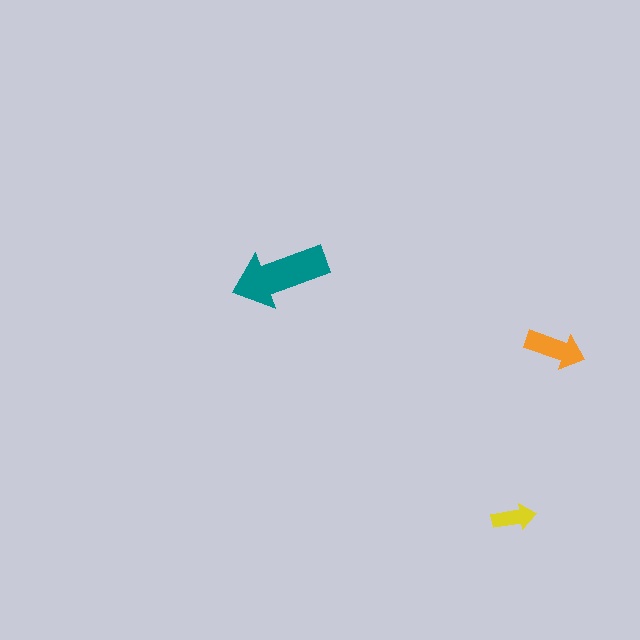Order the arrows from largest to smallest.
the teal one, the orange one, the yellow one.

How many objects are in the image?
There are 3 objects in the image.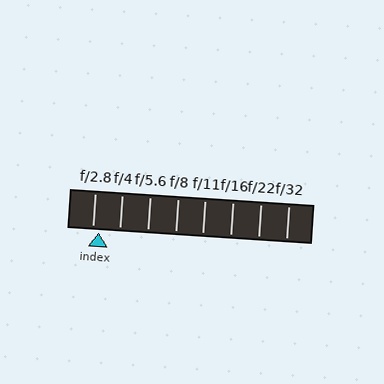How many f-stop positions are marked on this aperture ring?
There are 8 f-stop positions marked.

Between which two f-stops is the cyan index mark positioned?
The index mark is between f/2.8 and f/4.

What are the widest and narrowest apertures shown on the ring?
The widest aperture shown is f/2.8 and the narrowest is f/32.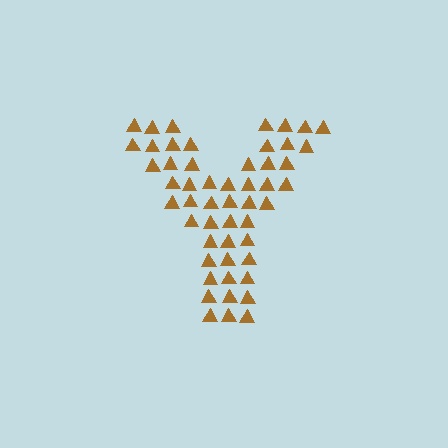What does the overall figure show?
The overall figure shows the letter Y.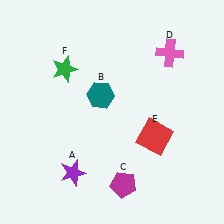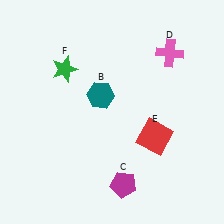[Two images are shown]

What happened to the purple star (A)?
The purple star (A) was removed in Image 2. It was in the bottom-left area of Image 1.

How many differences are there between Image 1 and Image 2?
There is 1 difference between the two images.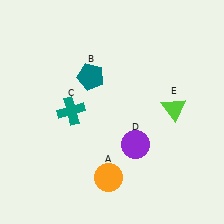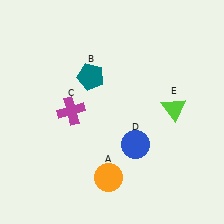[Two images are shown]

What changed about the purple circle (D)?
In Image 1, D is purple. In Image 2, it changed to blue.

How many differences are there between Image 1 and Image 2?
There are 2 differences between the two images.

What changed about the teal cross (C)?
In Image 1, C is teal. In Image 2, it changed to magenta.